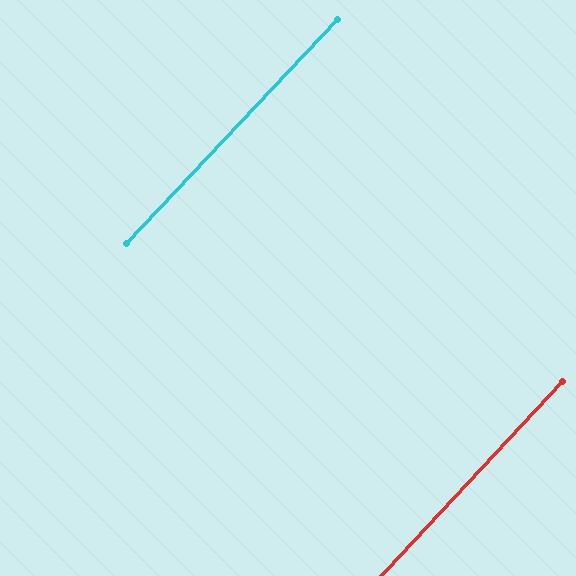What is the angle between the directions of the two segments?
Approximately 1 degree.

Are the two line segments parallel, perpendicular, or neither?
Parallel — their directions differ by only 0.6°.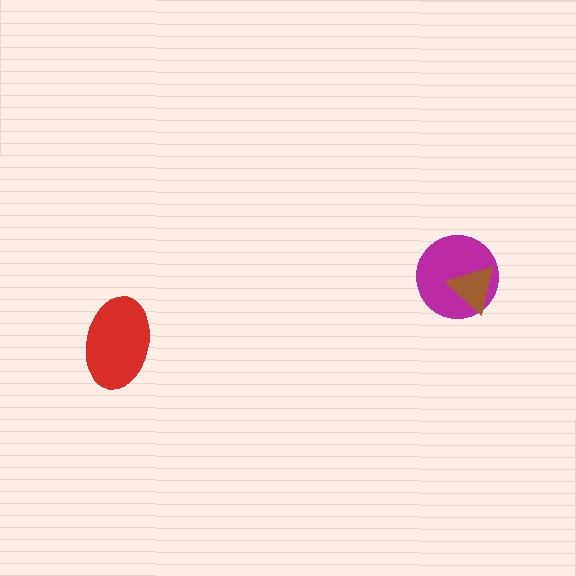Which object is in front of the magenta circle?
The brown triangle is in front of the magenta circle.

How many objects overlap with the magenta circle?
1 object overlaps with the magenta circle.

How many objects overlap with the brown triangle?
1 object overlaps with the brown triangle.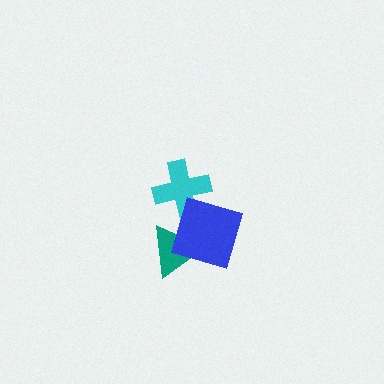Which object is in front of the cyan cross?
The blue diamond is in front of the cyan cross.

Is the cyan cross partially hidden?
Yes, it is partially covered by another shape.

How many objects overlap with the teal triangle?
1 object overlaps with the teal triangle.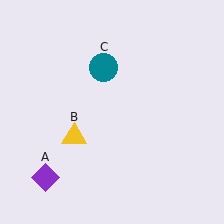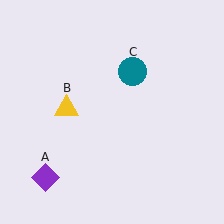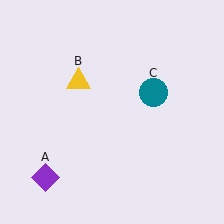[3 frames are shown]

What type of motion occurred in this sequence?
The yellow triangle (object B), teal circle (object C) rotated clockwise around the center of the scene.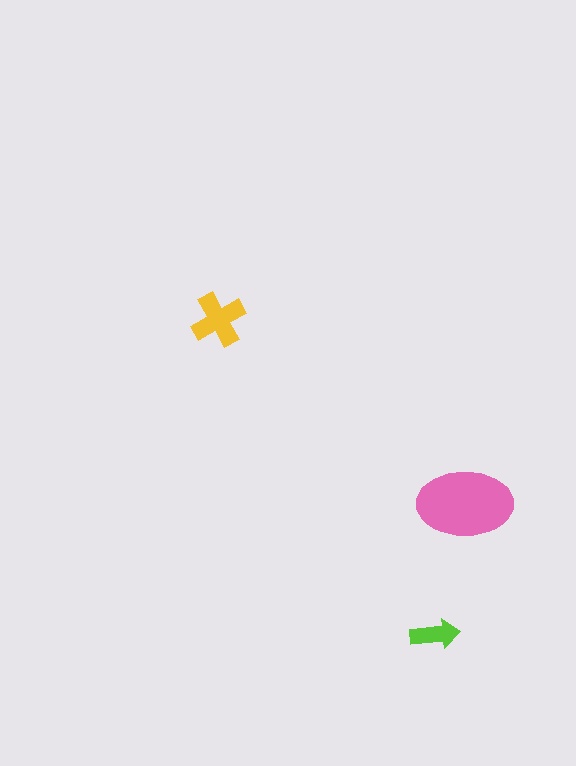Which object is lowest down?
The lime arrow is bottommost.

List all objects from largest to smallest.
The pink ellipse, the yellow cross, the lime arrow.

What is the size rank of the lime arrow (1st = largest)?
3rd.